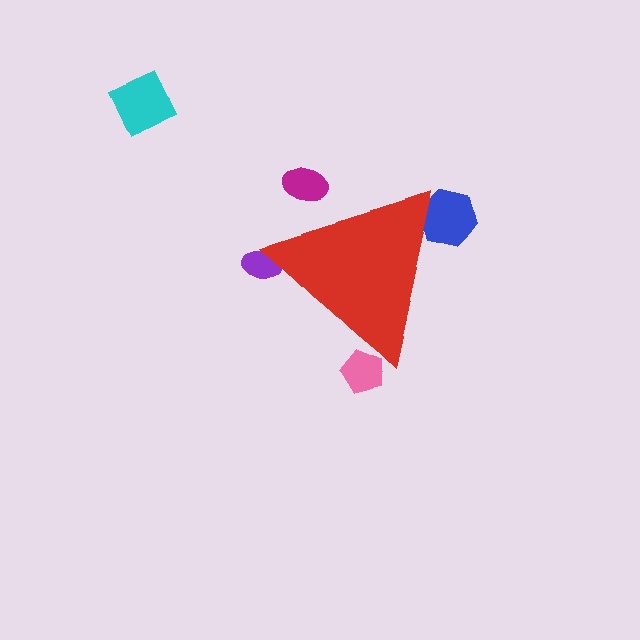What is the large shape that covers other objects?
A red triangle.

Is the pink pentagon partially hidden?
Yes, the pink pentagon is partially hidden behind the red triangle.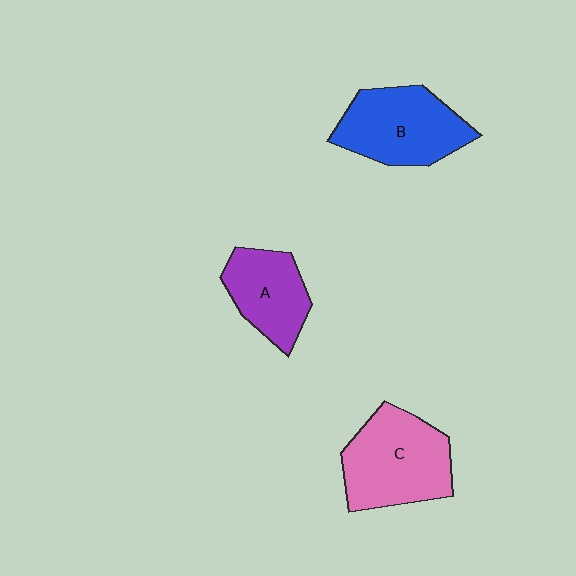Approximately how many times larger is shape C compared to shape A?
Approximately 1.5 times.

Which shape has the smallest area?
Shape A (purple).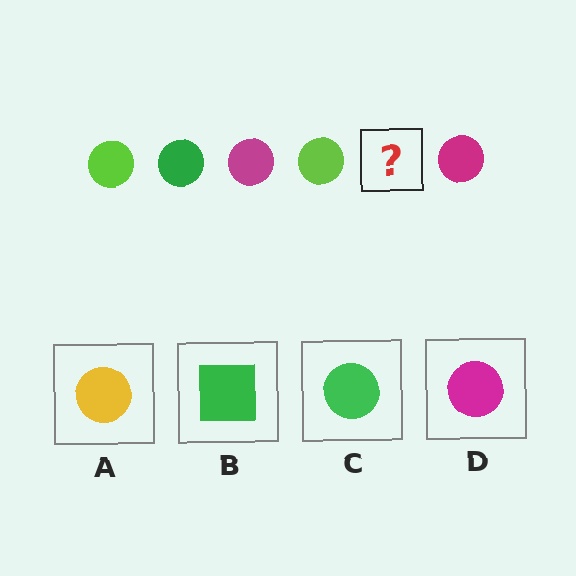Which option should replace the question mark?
Option C.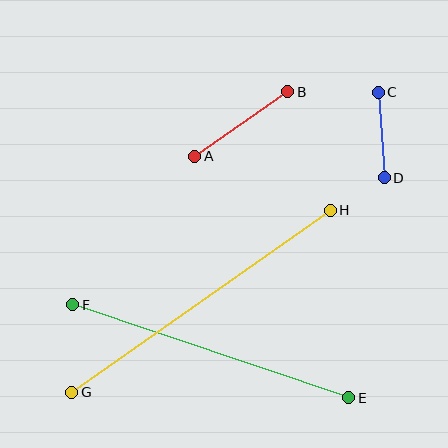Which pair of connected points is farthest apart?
Points G and H are farthest apart.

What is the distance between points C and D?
The distance is approximately 86 pixels.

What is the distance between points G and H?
The distance is approximately 316 pixels.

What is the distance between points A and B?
The distance is approximately 113 pixels.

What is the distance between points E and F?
The distance is approximately 291 pixels.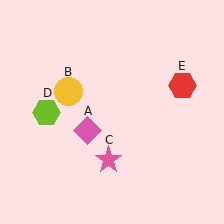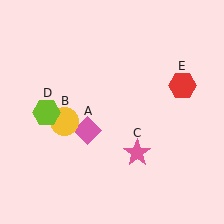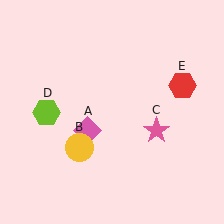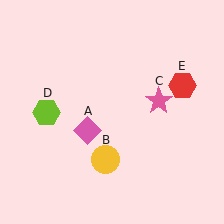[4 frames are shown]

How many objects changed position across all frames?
2 objects changed position: yellow circle (object B), pink star (object C).